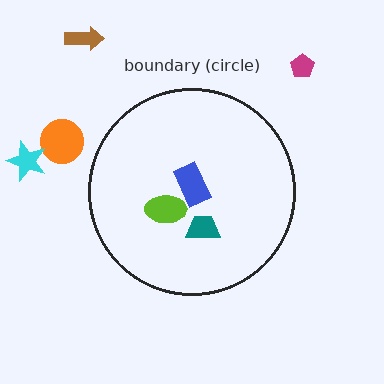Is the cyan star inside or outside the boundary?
Outside.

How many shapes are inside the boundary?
3 inside, 4 outside.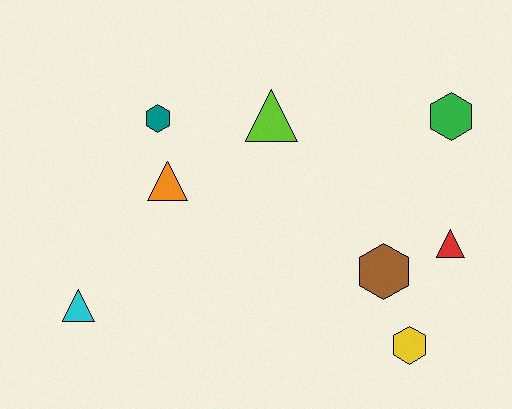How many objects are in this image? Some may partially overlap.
There are 8 objects.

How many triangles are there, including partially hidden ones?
There are 4 triangles.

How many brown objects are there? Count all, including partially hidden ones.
There is 1 brown object.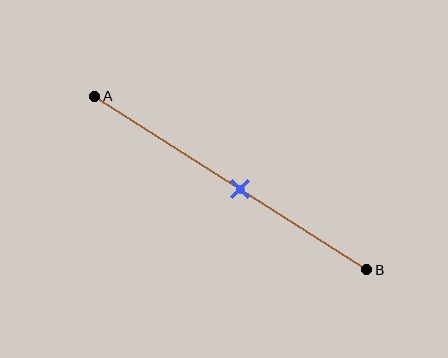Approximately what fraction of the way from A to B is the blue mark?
The blue mark is approximately 55% of the way from A to B.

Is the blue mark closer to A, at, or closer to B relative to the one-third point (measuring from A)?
The blue mark is closer to point B than the one-third point of segment AB.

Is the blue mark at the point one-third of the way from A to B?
No, the mark is at about 55% from A, not at the 33% one-third point.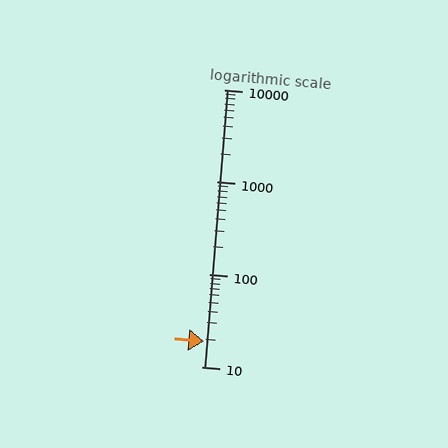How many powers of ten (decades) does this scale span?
The scale spans 3 decades, from 10 to 10000.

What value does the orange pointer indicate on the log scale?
The pointer indicates approximately 19.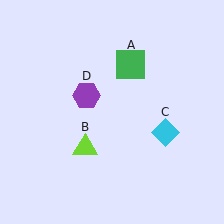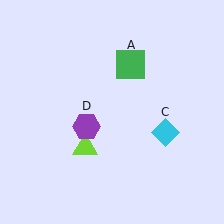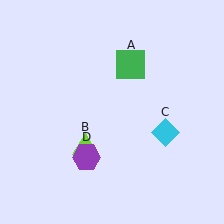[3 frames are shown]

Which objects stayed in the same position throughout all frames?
Green square (object A) and lime triangle (object B) and cyan diamond (object C) remained stationary.